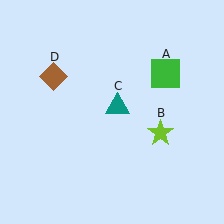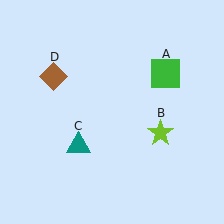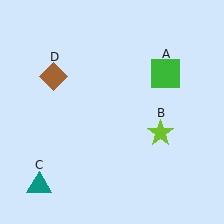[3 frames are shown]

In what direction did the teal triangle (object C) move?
The teal triangle (object C) moved down and to the left.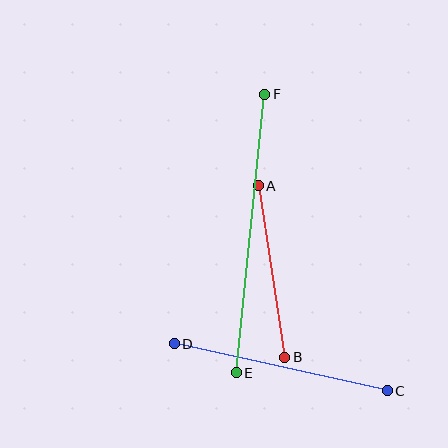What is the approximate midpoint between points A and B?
The midpoint is at approximately (271, 271) pixels.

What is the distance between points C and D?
The distance is approximately 218 pixels.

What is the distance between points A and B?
The distance is approximately 174 pixels.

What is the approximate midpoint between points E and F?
The midpoint is at approximately (251, 234) pixels.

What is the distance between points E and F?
The distance is approximately 280 pixels.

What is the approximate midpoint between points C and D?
The midpoint is at approximately (281, 367) pixels.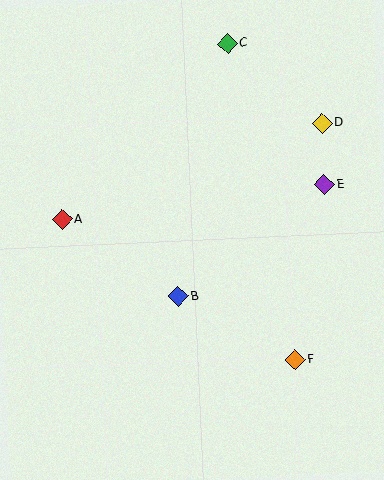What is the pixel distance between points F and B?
The distance between F and B is 133 pixels.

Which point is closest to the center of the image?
Point B at (178, 296) is closest to the center.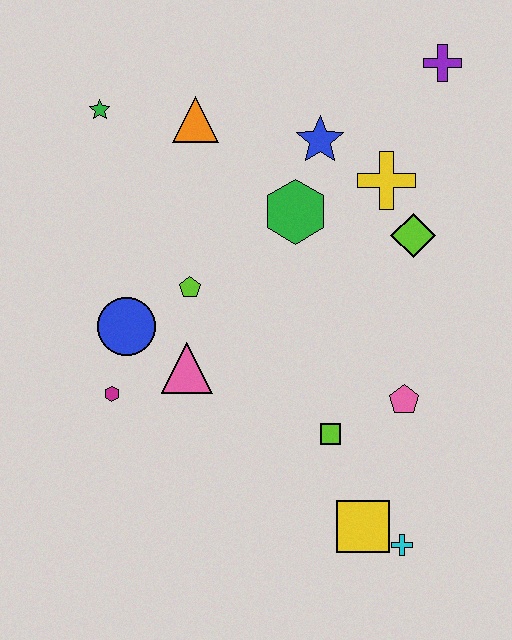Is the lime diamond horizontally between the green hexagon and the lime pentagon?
No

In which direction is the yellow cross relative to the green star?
The yellow cross is to the right of the green star.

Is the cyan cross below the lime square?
Yes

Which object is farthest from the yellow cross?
The cyan cross is farthest from the yellow cross.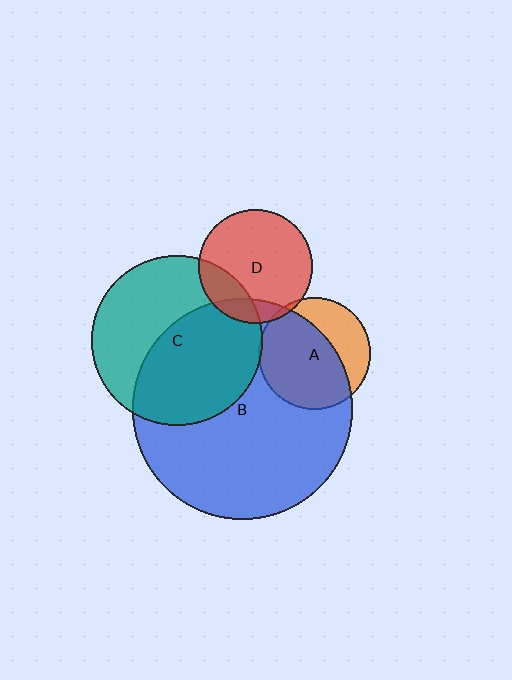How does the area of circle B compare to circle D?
Approximately 3.7 times.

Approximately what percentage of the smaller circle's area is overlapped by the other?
Approximately 65%.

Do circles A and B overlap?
Yes.